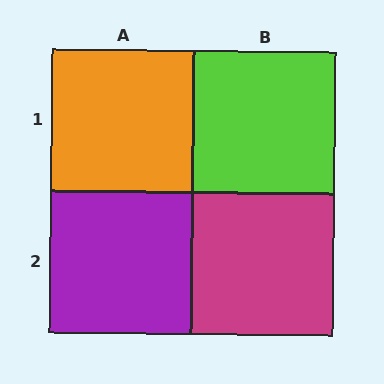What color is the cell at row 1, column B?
Lime.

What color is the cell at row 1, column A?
Orange.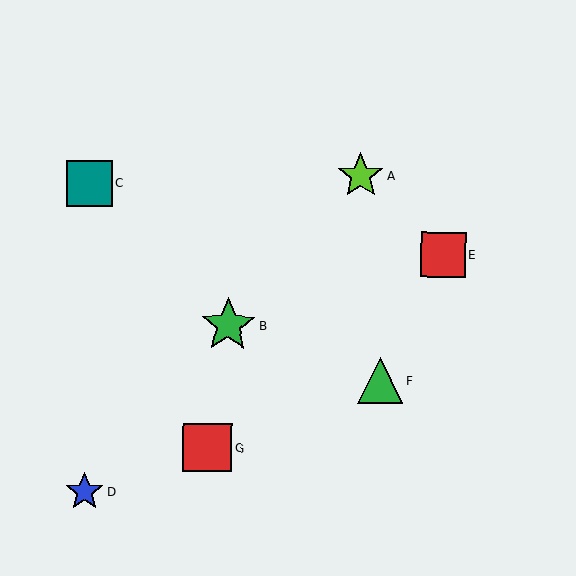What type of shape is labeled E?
Shape E is a red square.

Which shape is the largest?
The green star (labeled B) is the largest.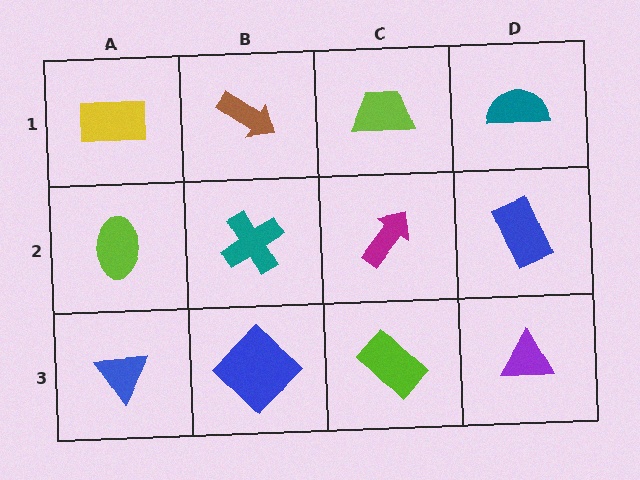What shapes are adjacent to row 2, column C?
A lime trapezoid (row 1, column C), a lime rectangle (row 3, column C), a teal cross (row 2, column B), a blue rectangle (row 2, column D).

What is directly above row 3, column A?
A lime ellipse.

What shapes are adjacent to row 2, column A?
A yellow rectangle (row 1, column A), a blue triangle (row 3, column A), a teal cross (row 2, column B).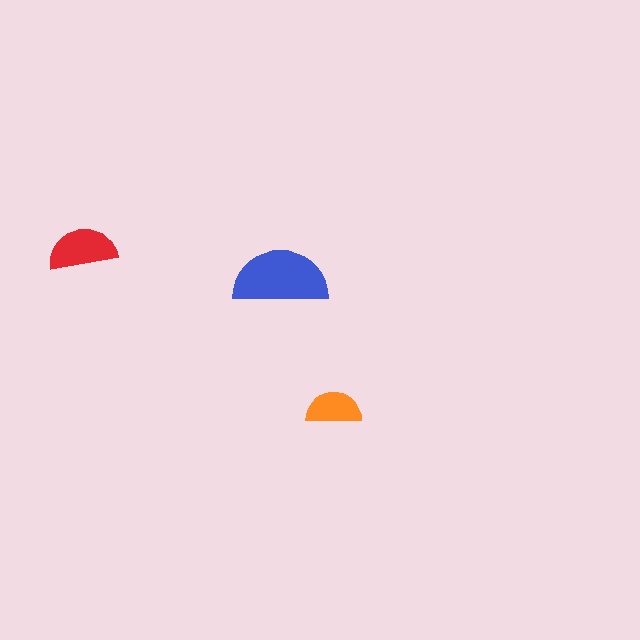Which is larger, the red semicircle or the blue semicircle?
The blue one.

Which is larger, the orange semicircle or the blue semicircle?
The blue one.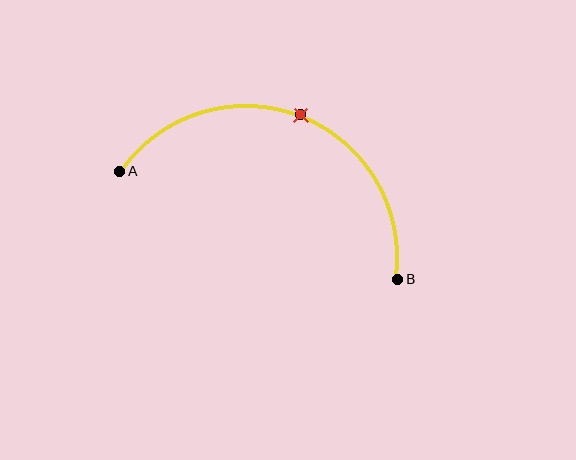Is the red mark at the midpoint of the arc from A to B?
Yes. The red mark lies on the arc at equal arc-length from both A and B — it is the arc midpoint.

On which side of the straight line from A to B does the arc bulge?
The arc bulges above the straight line connecting A and B.